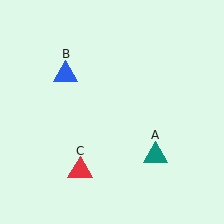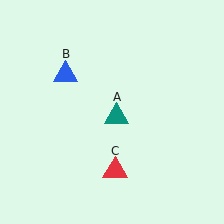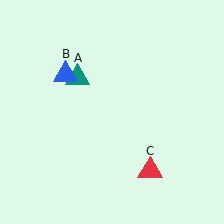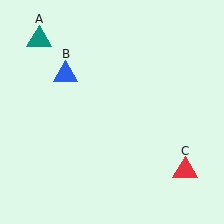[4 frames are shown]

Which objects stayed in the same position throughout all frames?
Blue triangle (object B) remained stationary.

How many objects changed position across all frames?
2 objects changed position: teal triangle (object A), red triangle (object C).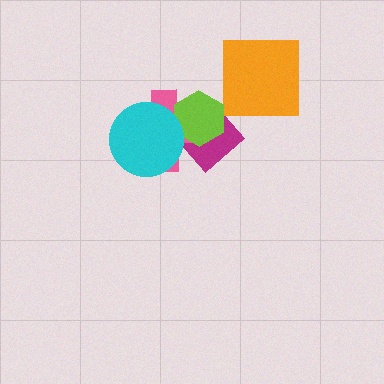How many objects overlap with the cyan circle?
3 objects overlap with the cyan circle.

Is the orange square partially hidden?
No, no other shape covers it.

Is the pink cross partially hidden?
Yes, it is partially covered by another shape.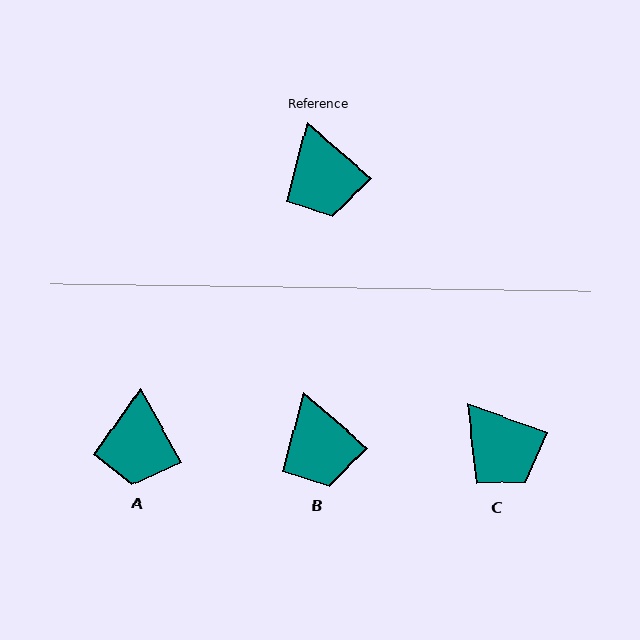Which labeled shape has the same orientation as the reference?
B.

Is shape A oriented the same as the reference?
No, it is off by about 20 degrees.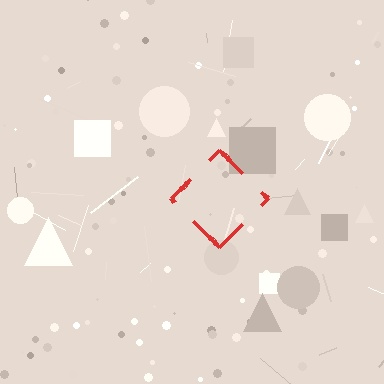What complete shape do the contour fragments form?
The contour fragments form a diamond.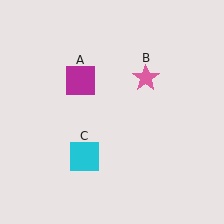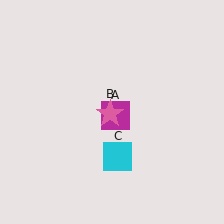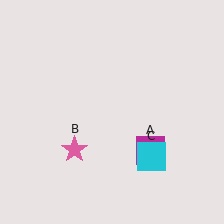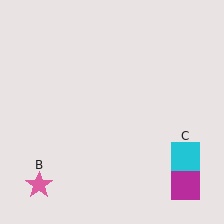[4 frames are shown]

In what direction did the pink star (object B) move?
The pink star (object B) moved down and to the left.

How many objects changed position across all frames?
3 objects changed position: magenta square (object A), pink star (object B), cyan square (object C).